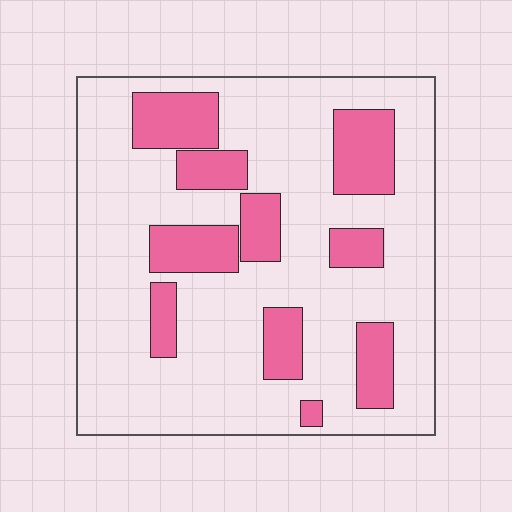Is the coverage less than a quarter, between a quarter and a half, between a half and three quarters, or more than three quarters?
Less than a quarter.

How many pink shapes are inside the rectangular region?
10.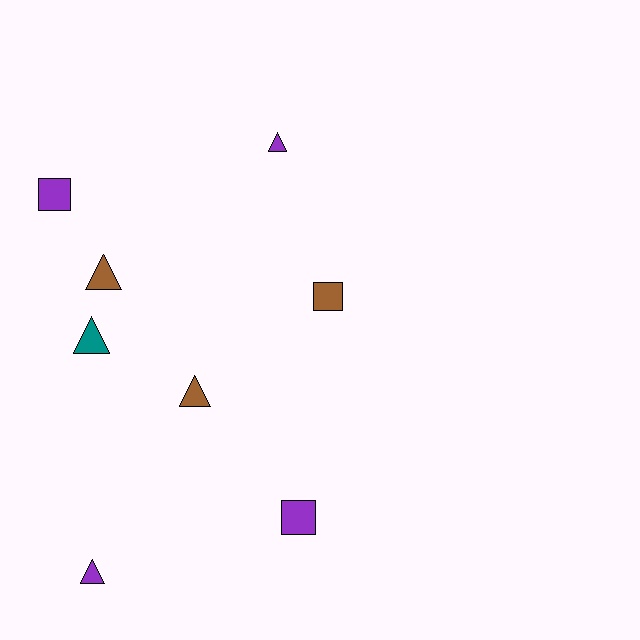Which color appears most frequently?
Purple, with 4 objects.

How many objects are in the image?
There are 8 objects.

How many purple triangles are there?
There are 2 purple triangles.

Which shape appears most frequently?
Triangle, with 5 objects.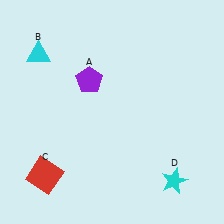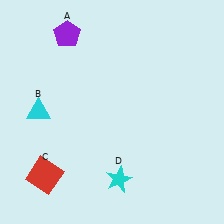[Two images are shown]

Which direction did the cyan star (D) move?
The cyan star (D) moved left.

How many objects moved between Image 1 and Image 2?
3 objects moved between the two images.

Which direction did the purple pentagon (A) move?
The purple pentagon (A) moved up.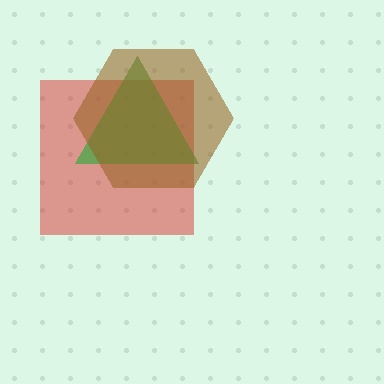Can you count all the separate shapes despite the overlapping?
Yes, there are 3 separate shapes.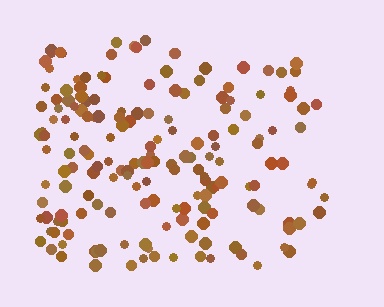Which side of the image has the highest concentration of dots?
The left.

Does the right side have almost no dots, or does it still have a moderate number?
Still a moderate number, just noticeably fewer than the left.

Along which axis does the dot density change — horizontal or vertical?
Horizontal.